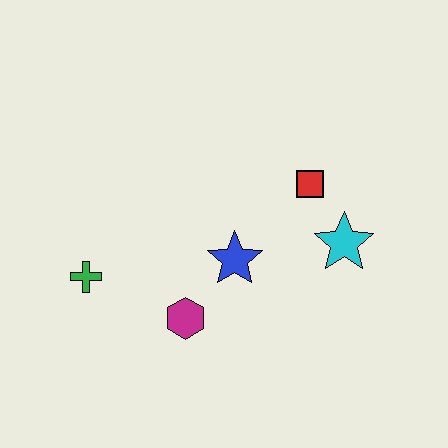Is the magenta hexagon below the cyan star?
Yes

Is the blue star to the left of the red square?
Yes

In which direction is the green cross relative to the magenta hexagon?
The green cross is to the left of the magenta hexagon.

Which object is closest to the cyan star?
The red square is closest to the cyan star.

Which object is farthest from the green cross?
The cyan star is farthest from the green cross.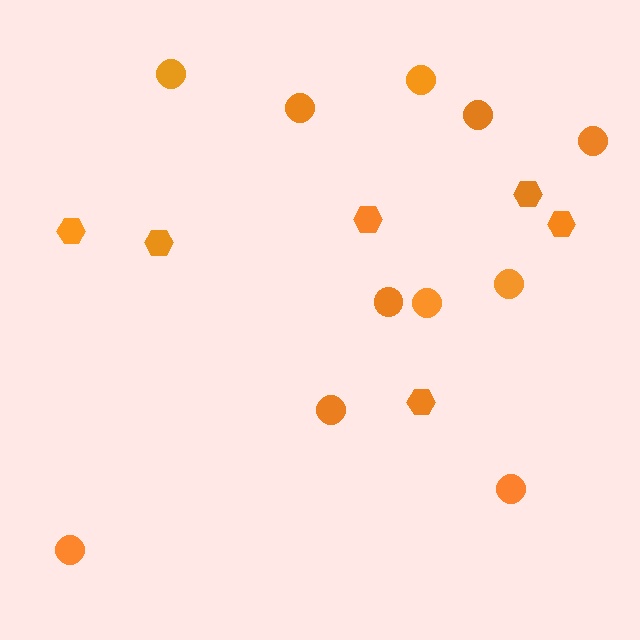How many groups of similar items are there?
There are 2 groups: one group of circles (11) and one group of hexagons (6).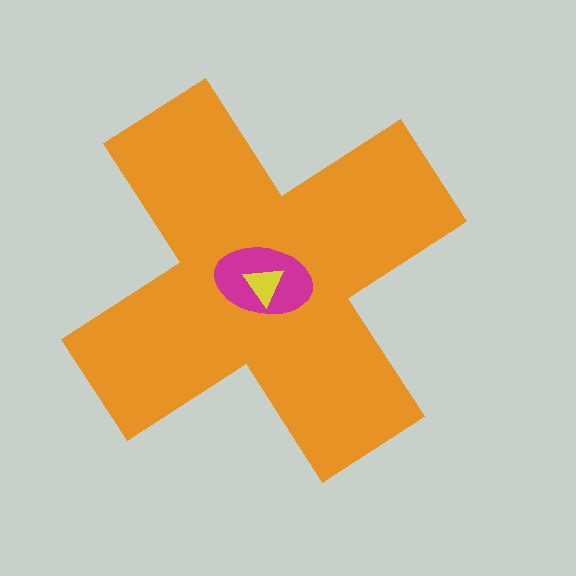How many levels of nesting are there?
3.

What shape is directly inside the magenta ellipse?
The yellow triangle.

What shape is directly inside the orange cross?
The magenta ellipse.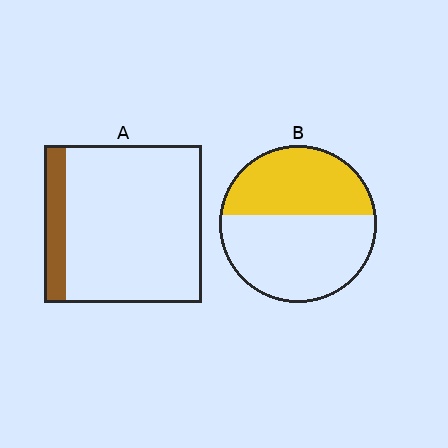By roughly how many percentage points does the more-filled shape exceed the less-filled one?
By roughly 30 percentage points (B over A).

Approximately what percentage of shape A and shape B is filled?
A is approximately 15% and B is approximately 45%.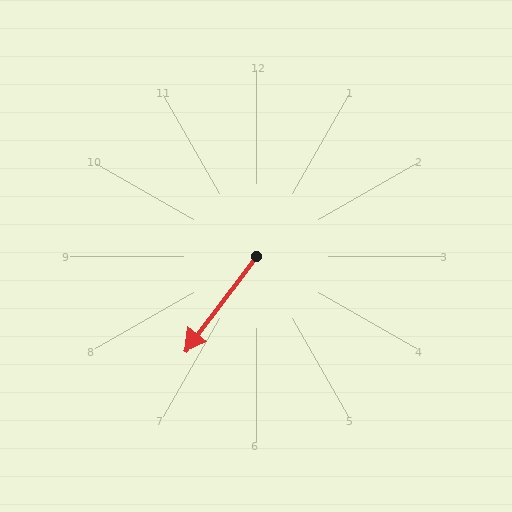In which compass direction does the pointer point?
Southwest.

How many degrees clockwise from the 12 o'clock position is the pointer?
Approximately 217 degrees.